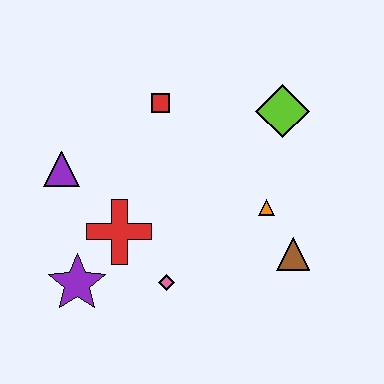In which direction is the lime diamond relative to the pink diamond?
The lime diamond is above the pink diamond.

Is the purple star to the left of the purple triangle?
No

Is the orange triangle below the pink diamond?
No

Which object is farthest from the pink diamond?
The lime diamond is farthest from the pink diamond.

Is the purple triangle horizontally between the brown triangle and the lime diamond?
No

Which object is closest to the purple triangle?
The red cross is closest to the purple triangle.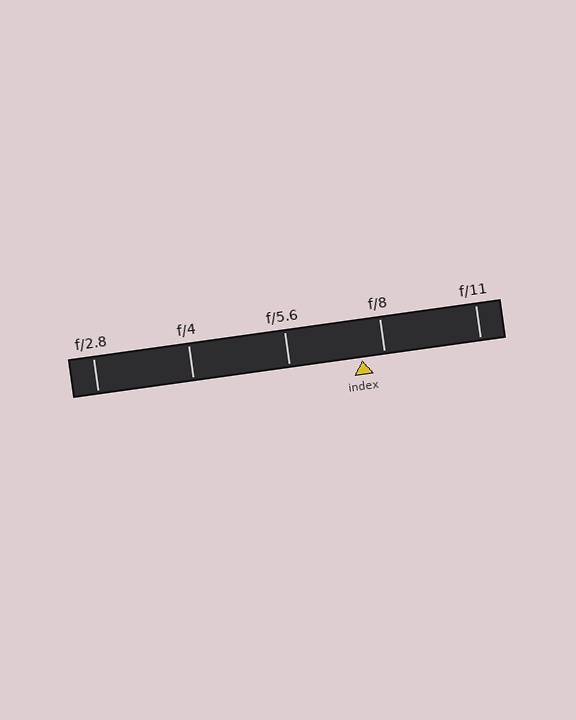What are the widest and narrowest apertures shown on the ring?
The widest aperture shown is f/2.8 and the narrowest is f/11.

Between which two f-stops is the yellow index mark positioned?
The index mark is between f/5.6 and f/8.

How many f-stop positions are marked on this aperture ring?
There are 5 f-stop positions marked.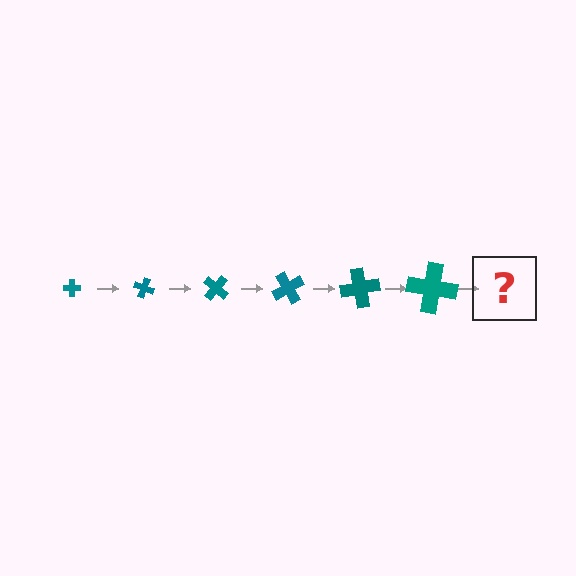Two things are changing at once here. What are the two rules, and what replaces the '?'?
The two rules are that the cross grows larger each step and it rotates 20 degrees each step. The '?' should be a cross, larger than the previous one and rotated 120 degrees from the start.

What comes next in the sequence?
The next element should be a cross, larger than the previous one and rotated 120 degrees from the start.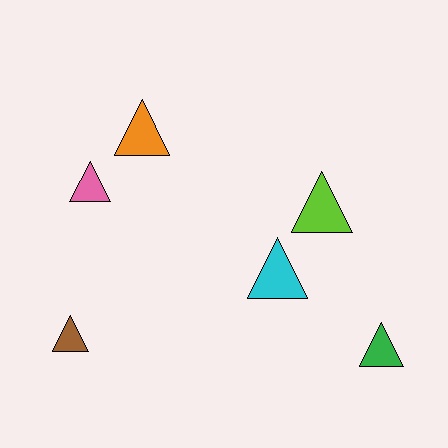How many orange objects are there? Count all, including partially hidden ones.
There is 1 orange object.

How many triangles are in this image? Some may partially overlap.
There are 6 triangles.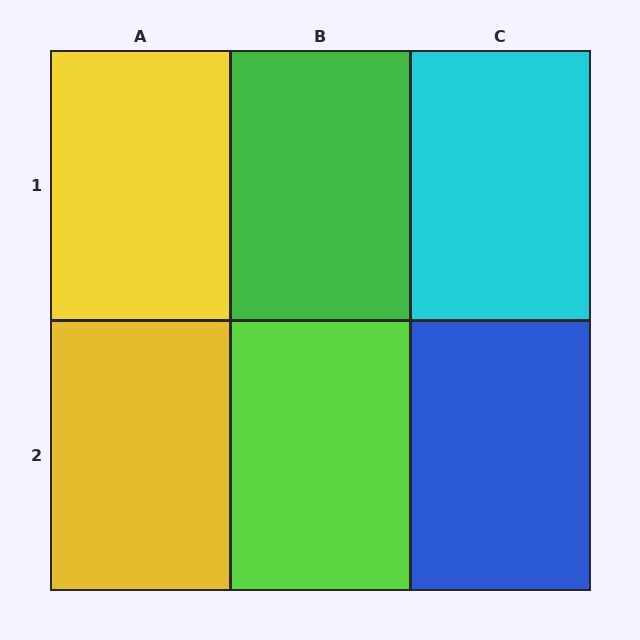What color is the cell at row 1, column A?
Yellow.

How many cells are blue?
1 cell is blue.